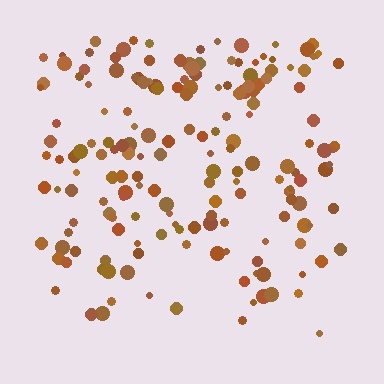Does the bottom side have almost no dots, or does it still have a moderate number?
Still a moderate number, just noticeably fewer than the top.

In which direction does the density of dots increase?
From bottom to top, with the top side densest.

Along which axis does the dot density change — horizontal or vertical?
Vertical.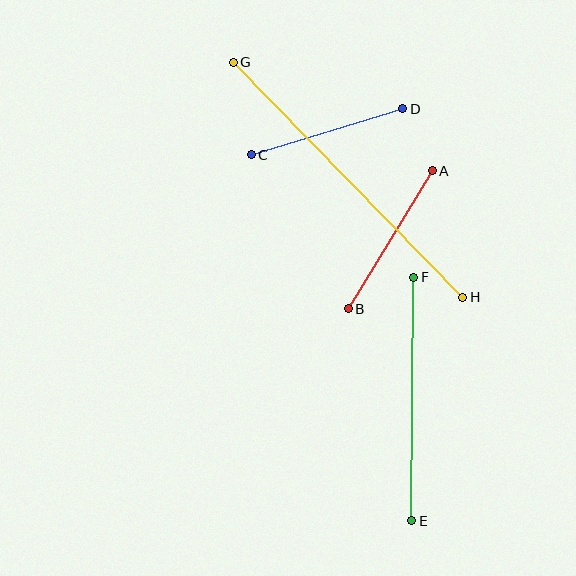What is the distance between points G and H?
The distance is approximately 329 pixels.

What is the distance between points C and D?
The distance is approximately 158 pixels.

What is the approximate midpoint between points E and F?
The midpoint is at approximately (413, 399) pixels.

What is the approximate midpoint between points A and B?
The midpoint is at approximately (390, 240) pixels.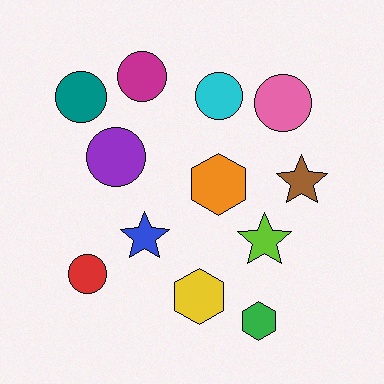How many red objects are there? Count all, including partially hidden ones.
There is 1 red object.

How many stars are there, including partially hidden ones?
There are 3 stars.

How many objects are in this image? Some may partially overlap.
There are 12 objects.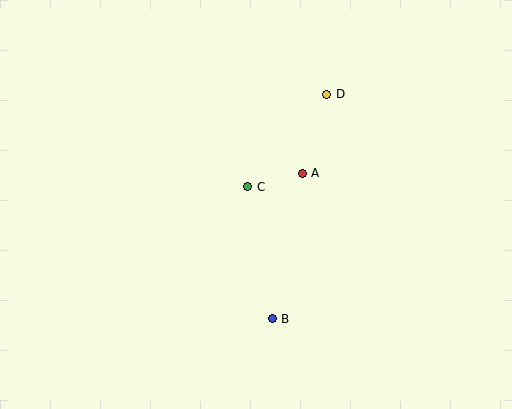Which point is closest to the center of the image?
Point C at (248, 187) is closest to the center.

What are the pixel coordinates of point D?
Point D is at (327, 94).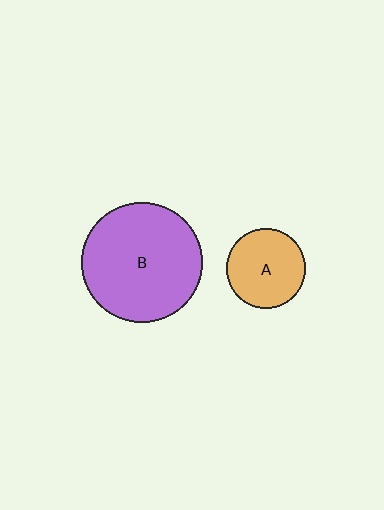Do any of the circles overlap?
No, none of the circles overlap.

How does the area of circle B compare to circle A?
Approximately 2.3 times.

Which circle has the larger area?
Circle B (purple).